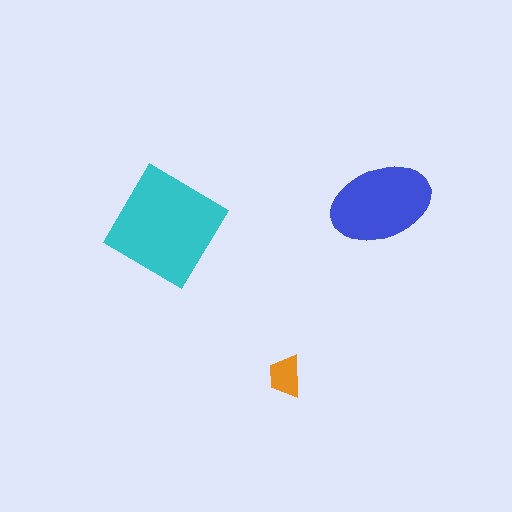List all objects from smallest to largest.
The orange trapezoid, the blue ellipse, the cyan diamond.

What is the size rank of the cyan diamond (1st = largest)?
1st.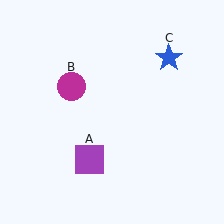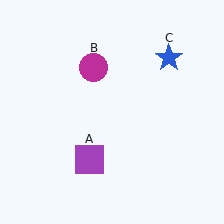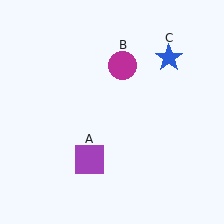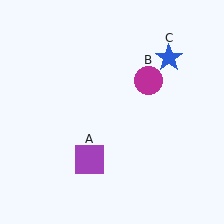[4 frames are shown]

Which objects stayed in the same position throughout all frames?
Purple square (object A) and blue star (object C) remained stationary.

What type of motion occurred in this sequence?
The magenta circle (object B) rotated clockwise around the center of the scene.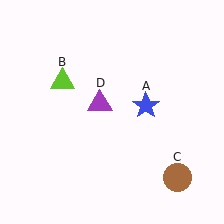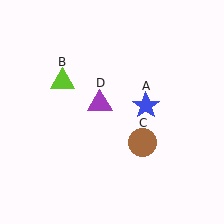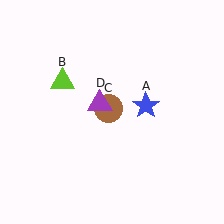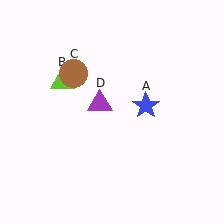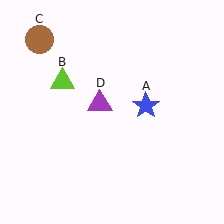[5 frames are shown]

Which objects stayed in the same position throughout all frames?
Blue star (object A) and lime triangle (object B) and purple triangle (object D) remained stationary.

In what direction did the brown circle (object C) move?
The brown circle (object C) moved up and to the left.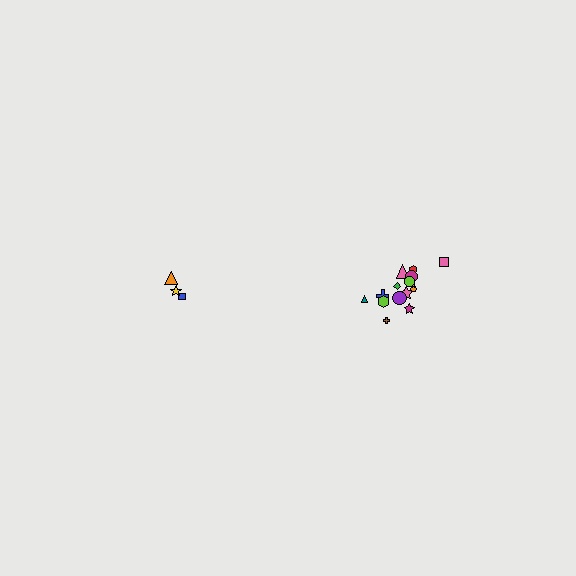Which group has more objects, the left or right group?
The right group.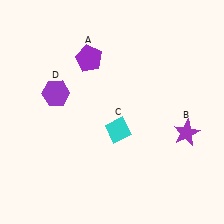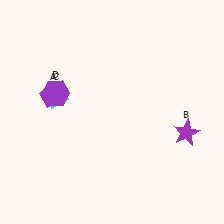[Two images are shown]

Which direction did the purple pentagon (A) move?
The purple pentagon (A) moved down.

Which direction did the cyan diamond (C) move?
The cyan diamond (C) moved left.